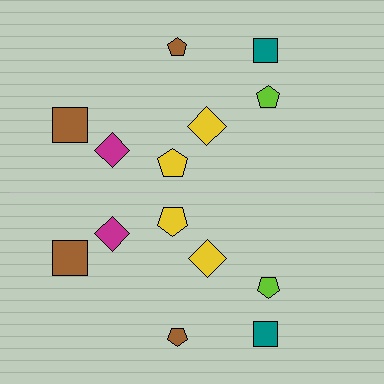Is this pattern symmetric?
Yes, this pattern has bilateral (reflection) symmetry.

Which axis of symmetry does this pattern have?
The pattern has a horizontal axis of symmetry running through the center of the image.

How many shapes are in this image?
There are 14 shapes in this image.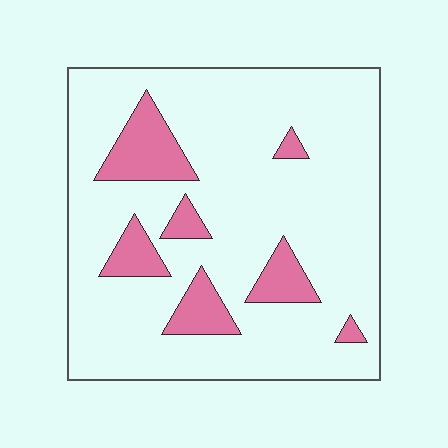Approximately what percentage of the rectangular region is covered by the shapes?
Approximately 15%.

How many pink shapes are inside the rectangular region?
7.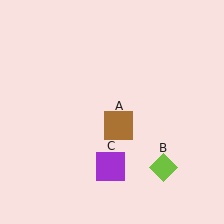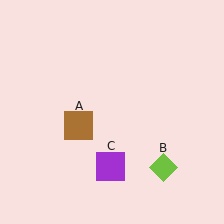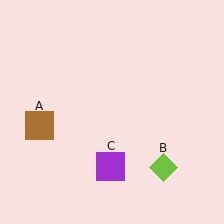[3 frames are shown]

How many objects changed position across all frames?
1 object changed position: brown square (object A).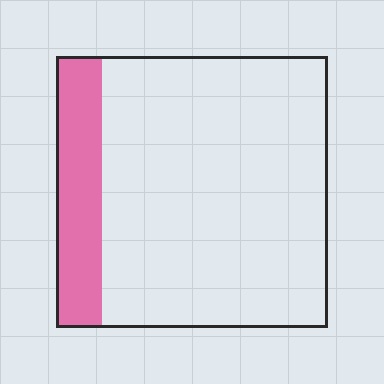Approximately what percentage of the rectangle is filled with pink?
Approximately 15%.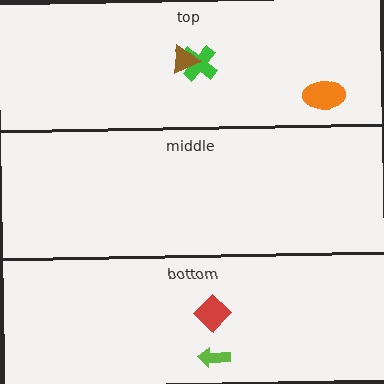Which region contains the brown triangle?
The top region.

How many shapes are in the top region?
3.